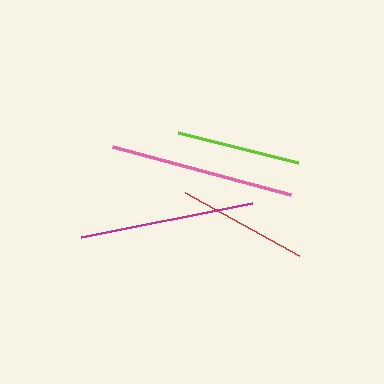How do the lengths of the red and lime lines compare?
The red and lime lines are approximately the same length.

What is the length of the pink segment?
The pink segment is approximately 185 pixels long.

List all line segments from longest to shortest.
From longest to shortest: pink, magenta, red, lime.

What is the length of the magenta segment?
The magenta segment is approximately 173 pixels long.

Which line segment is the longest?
The pink line is the longest at approximately 185 pixels.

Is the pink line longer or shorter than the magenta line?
The pink line is longer than the magenta line.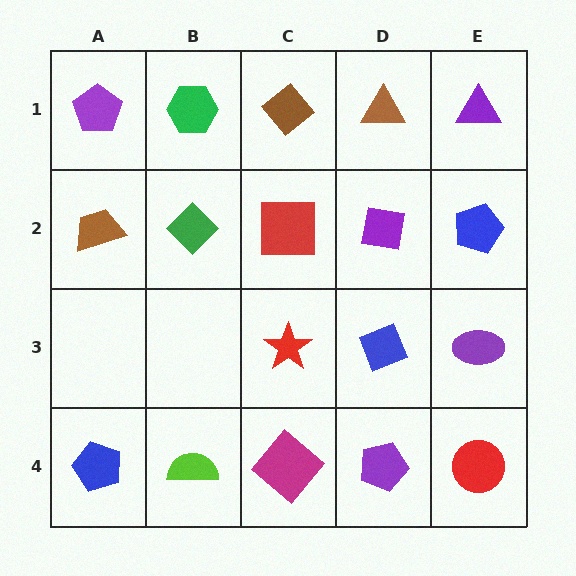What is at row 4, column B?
A lime semicircle.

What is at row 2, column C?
A red square.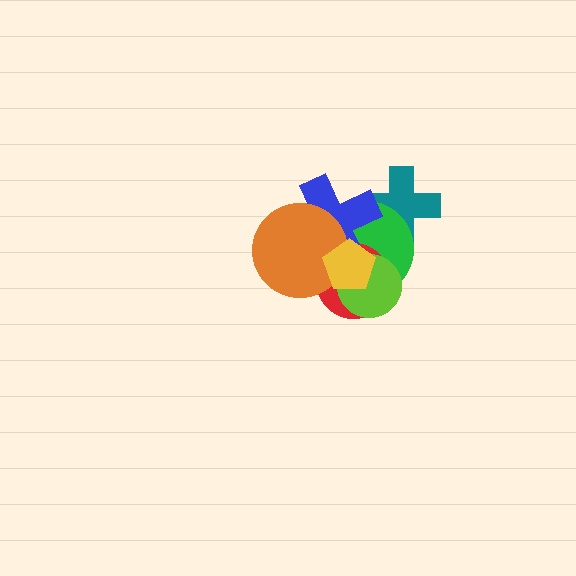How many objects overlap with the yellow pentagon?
5 objects overlap with the yellow pentagon.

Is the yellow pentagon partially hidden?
No, no other shape covers it.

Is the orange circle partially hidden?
Yes, it is partially covered by another shape.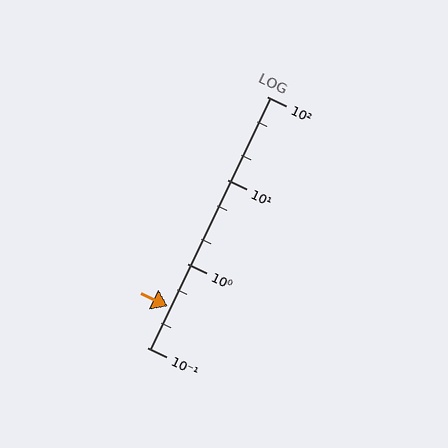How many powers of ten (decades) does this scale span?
The scale spans 3 decades, from 0.1 to 100.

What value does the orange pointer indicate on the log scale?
The pointer indicates approximately 0.31.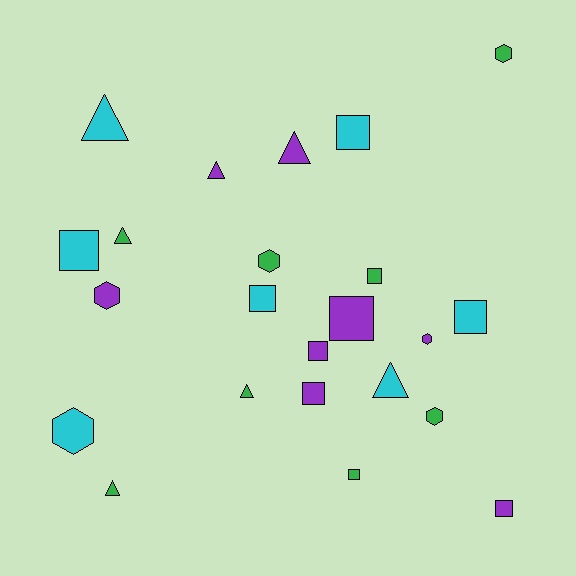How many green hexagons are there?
There are 3 green hexagons.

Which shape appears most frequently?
Square, with 10 objects.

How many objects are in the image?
There are 23 objects.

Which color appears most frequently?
Green, with 8 objects.